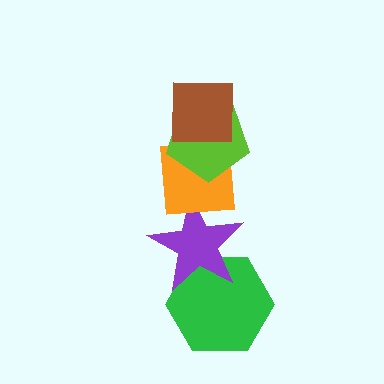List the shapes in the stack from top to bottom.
From top to bottom: the brown square, the lime pentagon, the orange square, the purple star, the green hexagon.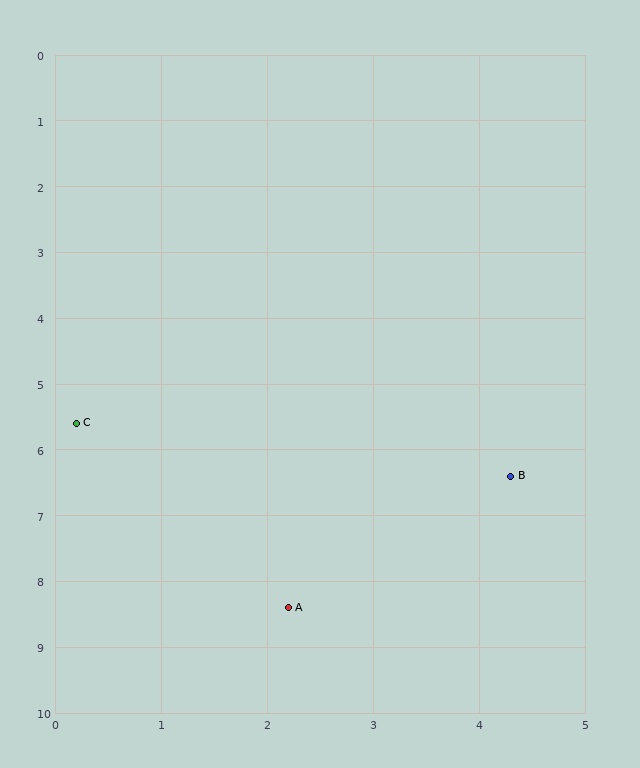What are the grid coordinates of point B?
Point B is at approximately (4.3, 6.4).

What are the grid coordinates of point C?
Point C is at approximately (0.2, 5.6).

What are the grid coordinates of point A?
Point A is at approximately (2.2, 8.4).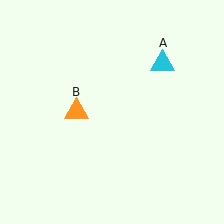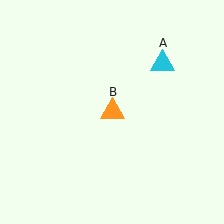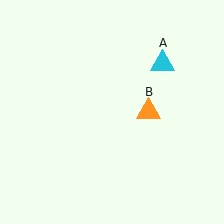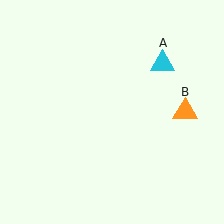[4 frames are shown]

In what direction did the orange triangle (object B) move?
The orange triangle (object B) moved right.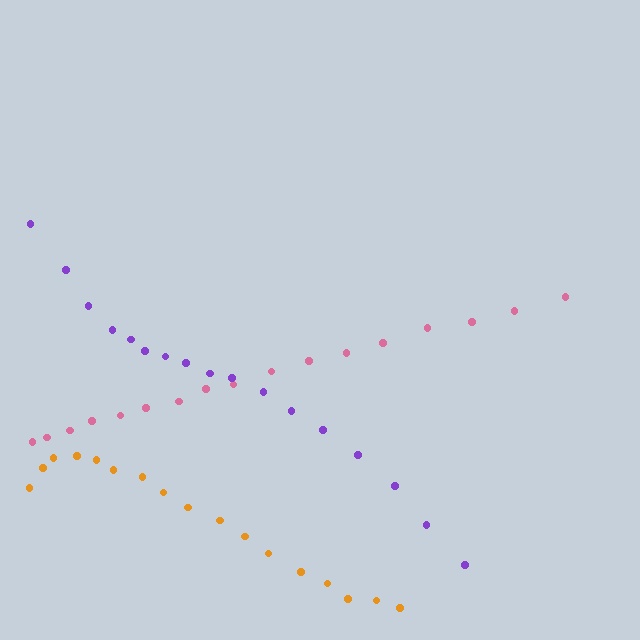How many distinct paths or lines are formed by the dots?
There are 3 distinct paths.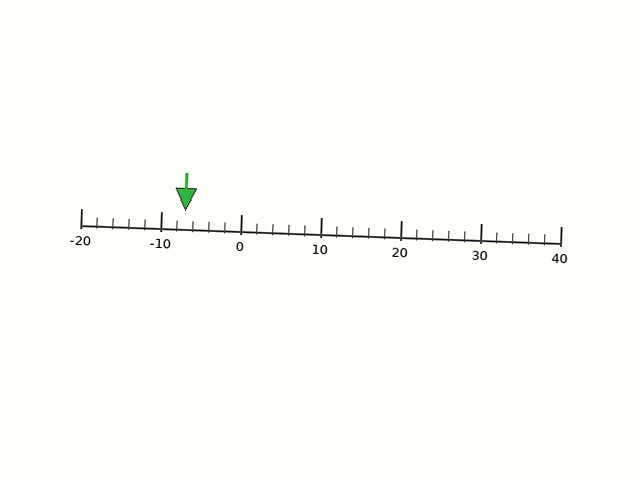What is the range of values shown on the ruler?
The ruler shows values from -20 to 40.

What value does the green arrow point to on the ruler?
The green arrow points to approximately -7.